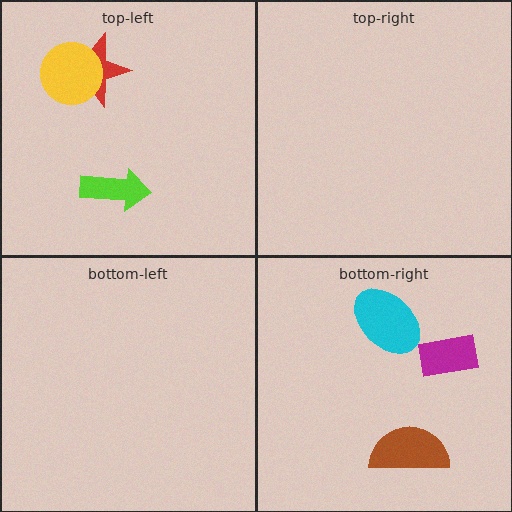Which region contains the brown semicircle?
The bottom-right region.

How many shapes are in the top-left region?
3.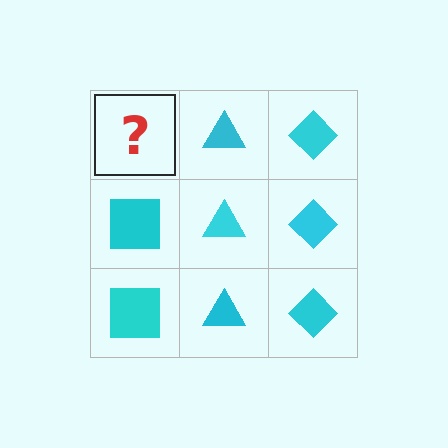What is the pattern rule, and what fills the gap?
The rule is that each column has a consistent shape. The gap should be filled with a cyan square.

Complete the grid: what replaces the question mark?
The question mark should be replaced with a cyan square.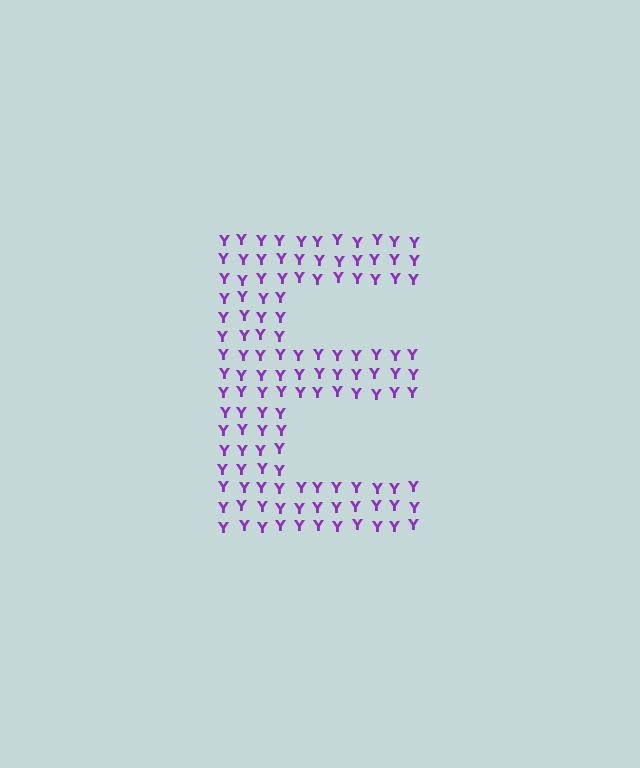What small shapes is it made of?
It is made of small letter Y's.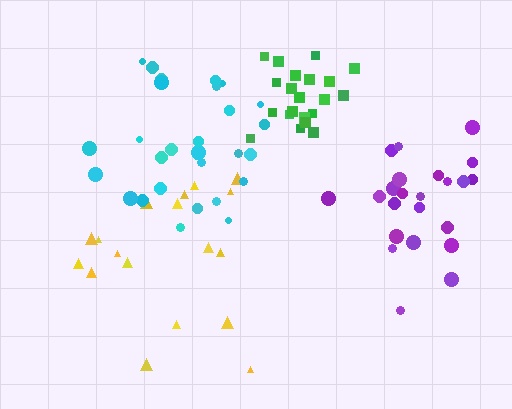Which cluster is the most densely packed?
Green.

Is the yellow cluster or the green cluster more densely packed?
Green.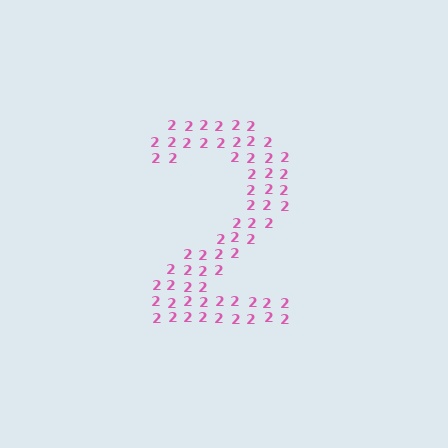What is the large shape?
The large shape is the digit 2.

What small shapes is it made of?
It is made of small digit 2's.